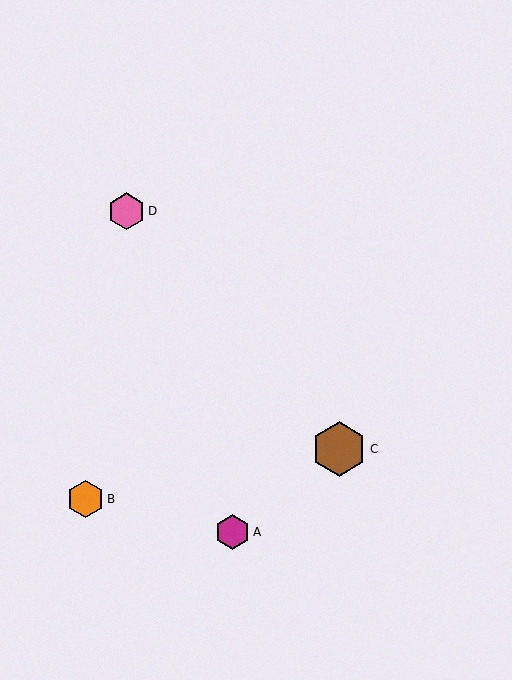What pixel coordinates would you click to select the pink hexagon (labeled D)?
Click at (127, 211) to select the pink hexagon D.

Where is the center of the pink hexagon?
The center of the pink hexagon is at (127, 211).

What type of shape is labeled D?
Shape D is a pink hexagon.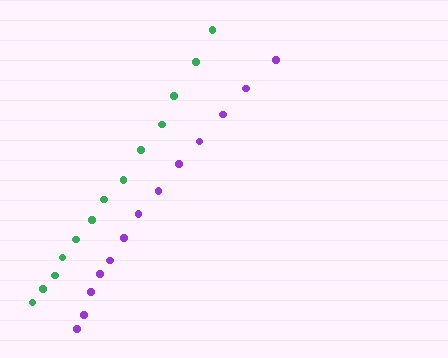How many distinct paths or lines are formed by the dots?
There are 2 distinct paths.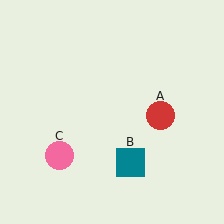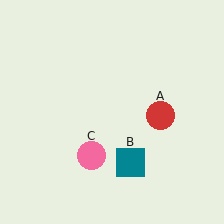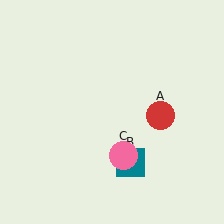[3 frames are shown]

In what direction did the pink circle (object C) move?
The pink circle (object C) moved right.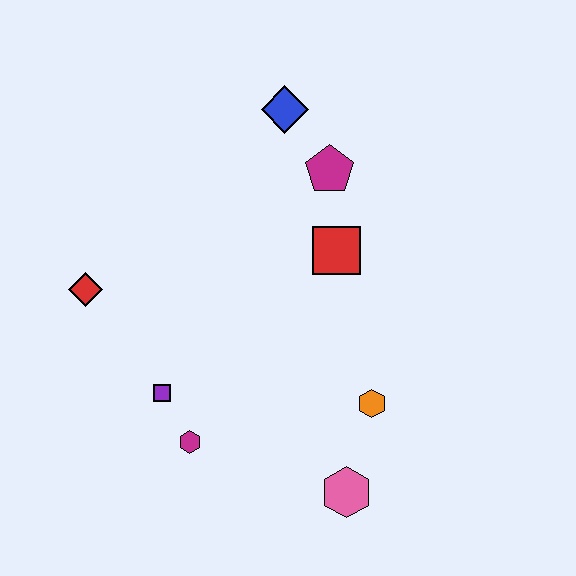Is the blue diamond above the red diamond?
Yes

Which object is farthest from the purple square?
The blue diamond is farthest from the purple square.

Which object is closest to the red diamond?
The purple square is closest to the red diamond.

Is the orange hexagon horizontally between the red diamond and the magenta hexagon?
No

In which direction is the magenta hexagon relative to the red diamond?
The magenta hexagon is below the red diamond.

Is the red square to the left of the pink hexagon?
Yes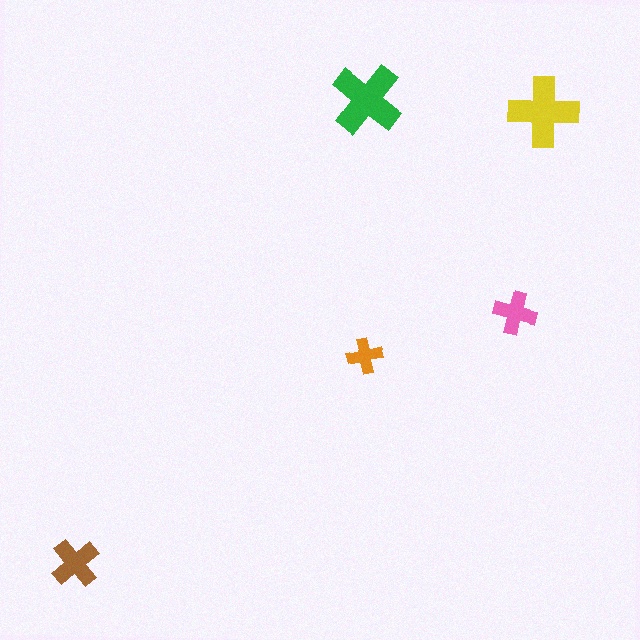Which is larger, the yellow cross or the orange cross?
The yellow one.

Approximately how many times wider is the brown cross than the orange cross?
About 1.5 times wider.